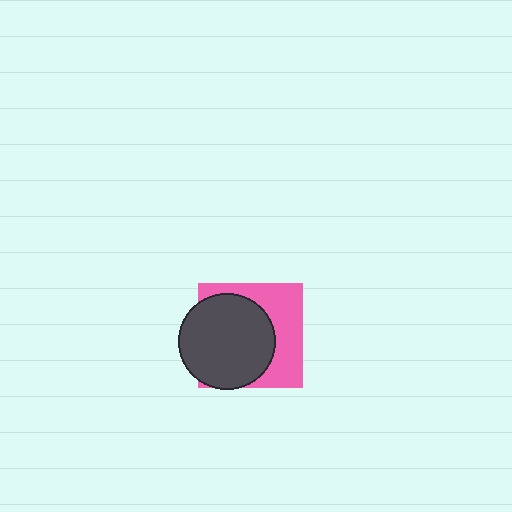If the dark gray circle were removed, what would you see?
You would see the complete pink square.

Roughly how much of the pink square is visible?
A small part of it is visible (roughly 42%).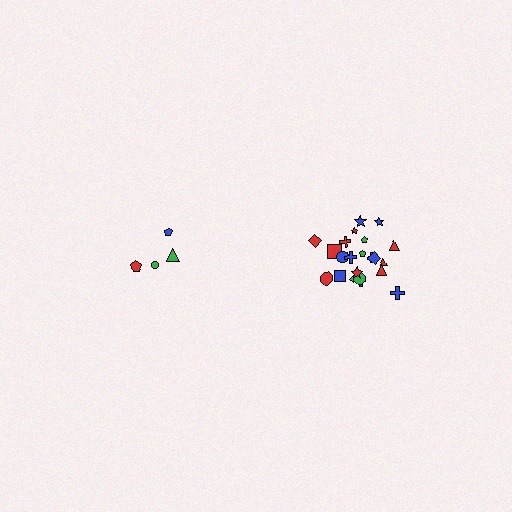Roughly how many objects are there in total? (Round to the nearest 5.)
Roughly 25 objects in total.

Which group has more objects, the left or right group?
The right group.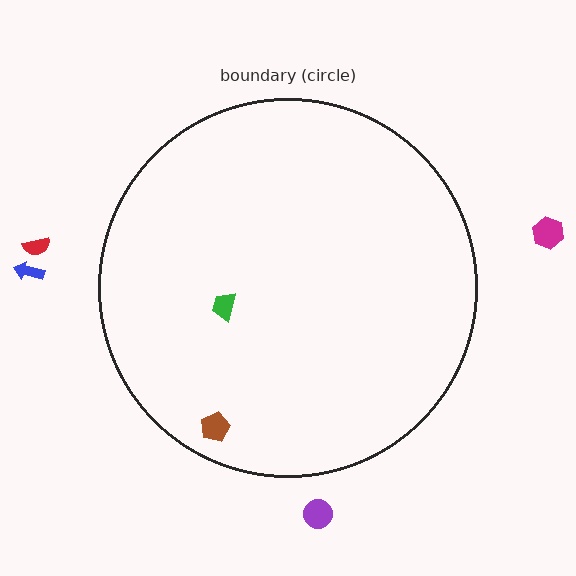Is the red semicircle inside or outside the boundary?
Outside.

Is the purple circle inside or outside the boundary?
Outside.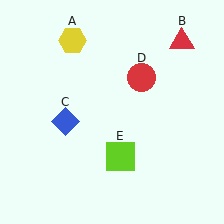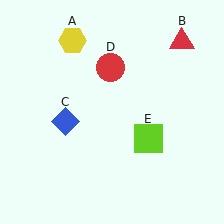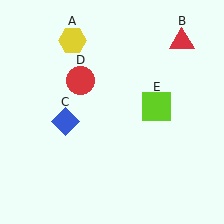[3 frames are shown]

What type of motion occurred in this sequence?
The red circle (object D), lime square (object E) rotated counterclockwise around the center of the scene.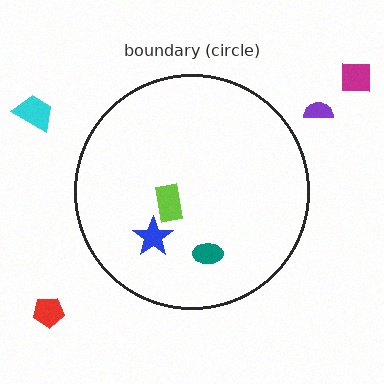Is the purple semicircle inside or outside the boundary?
Outside.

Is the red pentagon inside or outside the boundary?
Outside.